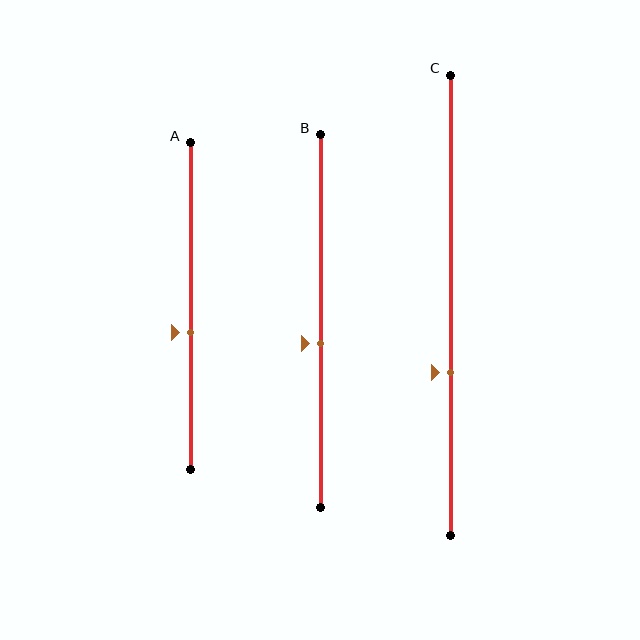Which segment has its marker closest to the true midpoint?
Segment B has its marker closest to the true midpoint.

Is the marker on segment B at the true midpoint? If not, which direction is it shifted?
No, the marker on segment B is shifted downward by about 6% of the segment length.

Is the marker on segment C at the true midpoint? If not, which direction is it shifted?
No, the marker on segment C is shifted downward by about 15% of the segment length.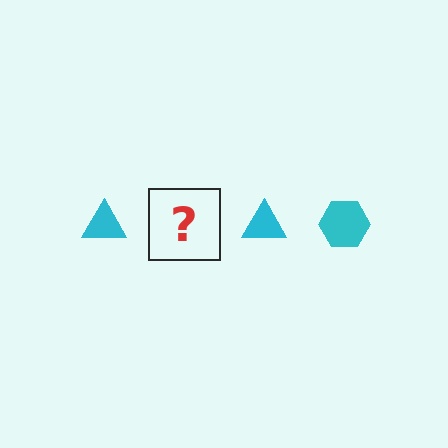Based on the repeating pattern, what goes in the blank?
The blank should be a cyan hexagon.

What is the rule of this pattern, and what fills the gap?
The rule is that the pattern cycles through triangle, hexagon shapes in cyan. The gap should be filled with a cyan hexagon.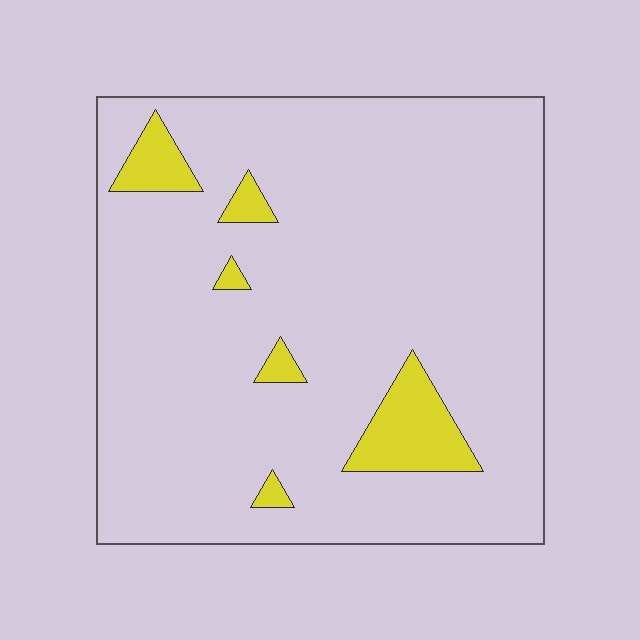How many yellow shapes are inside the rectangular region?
6.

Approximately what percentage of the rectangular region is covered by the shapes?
Approximately 10%.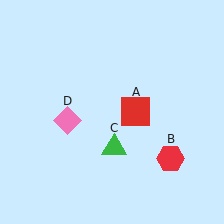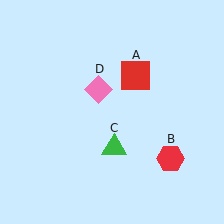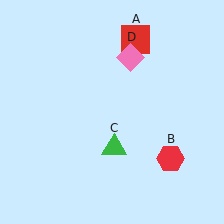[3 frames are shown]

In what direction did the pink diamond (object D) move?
The pink diamond (object D) moved up and to the right.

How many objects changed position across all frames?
2 objects changed position: red square (object A), pink diamond (object D).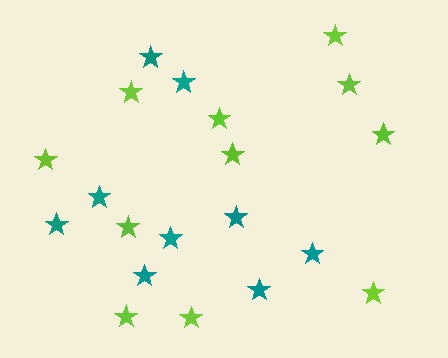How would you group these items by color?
There are 2 groups: one group of teal stars (9) and one group of lime stars (11).